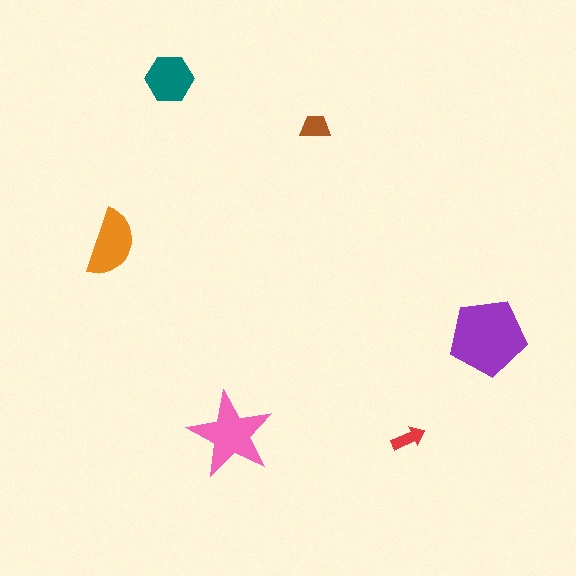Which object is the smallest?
The red arrow.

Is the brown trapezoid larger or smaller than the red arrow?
Larger.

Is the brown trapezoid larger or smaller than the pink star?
Smaller.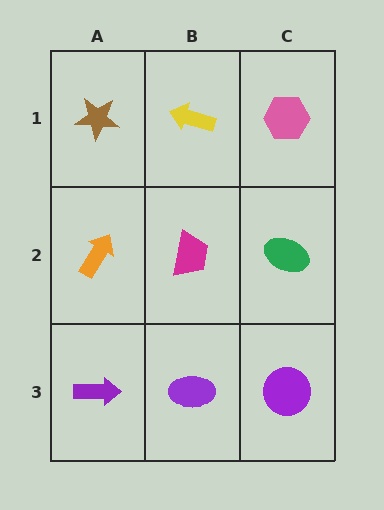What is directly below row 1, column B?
A magenta trapezoid.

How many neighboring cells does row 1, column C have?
2.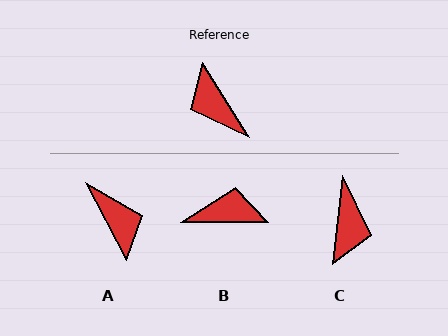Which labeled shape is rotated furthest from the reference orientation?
A, about 175 degrees away.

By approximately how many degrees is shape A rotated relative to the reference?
Approximately 175 degrees counter-clockwise.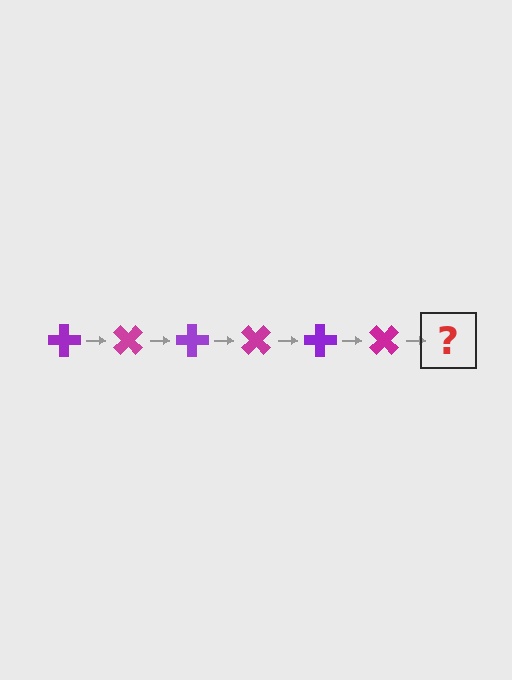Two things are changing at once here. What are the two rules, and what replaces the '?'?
The two rules are that it rotates 45 degrees each step and the color cycles through purple and magenta. The '?' should be a purple cross, rotated 270 degrees from the start.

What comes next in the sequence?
The next element should be a purple cross, rotated 270 degrees from the start.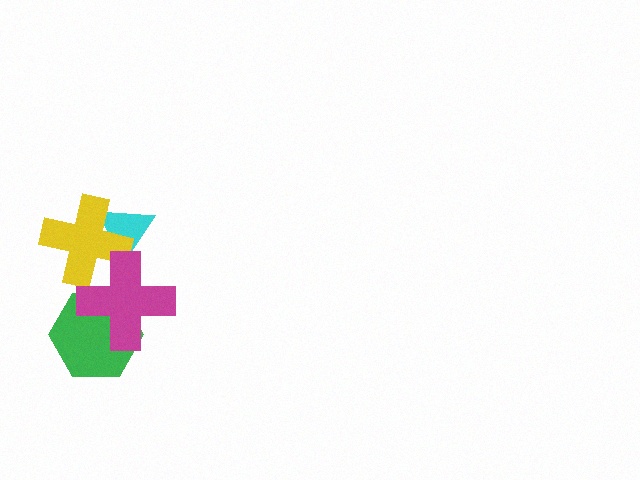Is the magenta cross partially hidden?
No, no other shape covers it.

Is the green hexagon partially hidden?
Yes, it is partially covered by another shape.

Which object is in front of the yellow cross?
The magenta cross is in front of the yellow cross.